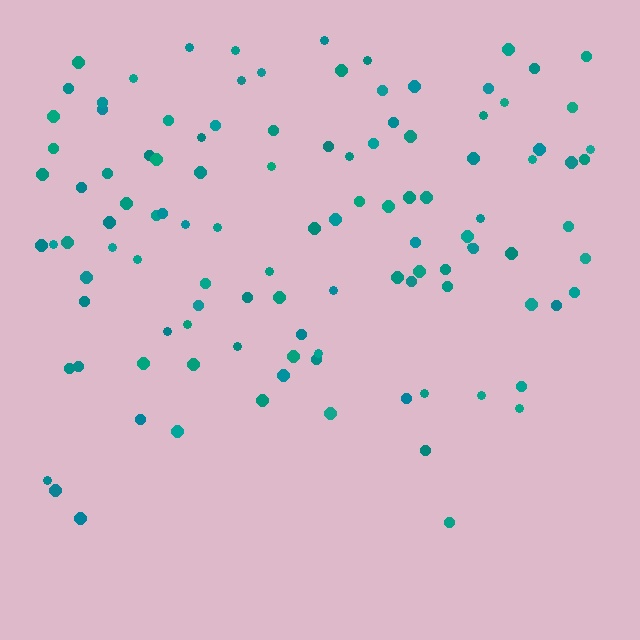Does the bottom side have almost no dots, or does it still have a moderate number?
Still a moderate number, just noticeably fewer than the top.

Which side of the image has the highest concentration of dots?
The top.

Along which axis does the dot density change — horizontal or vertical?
Vertical.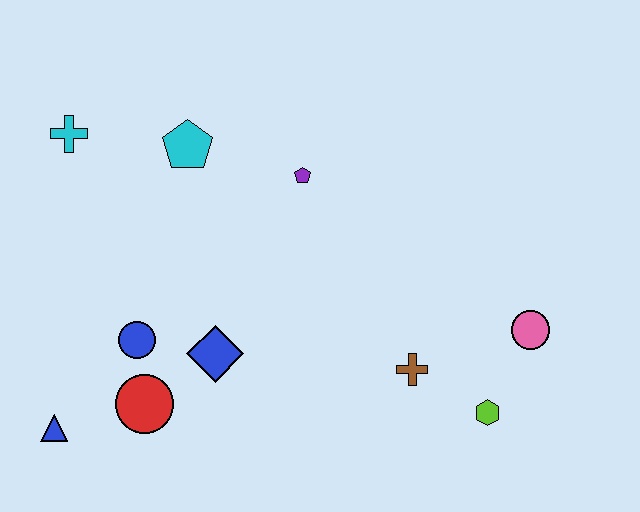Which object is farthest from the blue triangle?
The pink circle is farthest from the blue triangle.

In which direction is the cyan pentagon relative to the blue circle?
The cyan pentagon is above the blue circle.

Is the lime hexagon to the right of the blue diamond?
Yes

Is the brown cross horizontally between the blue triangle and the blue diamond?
No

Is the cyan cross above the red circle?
Yes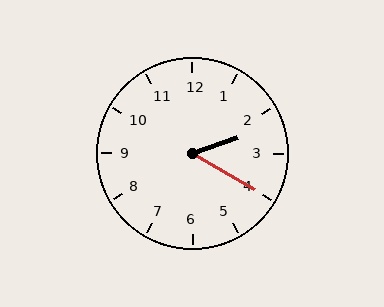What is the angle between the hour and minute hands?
Approximately 50 degrees.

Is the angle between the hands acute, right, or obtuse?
It is acute.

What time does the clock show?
2:20.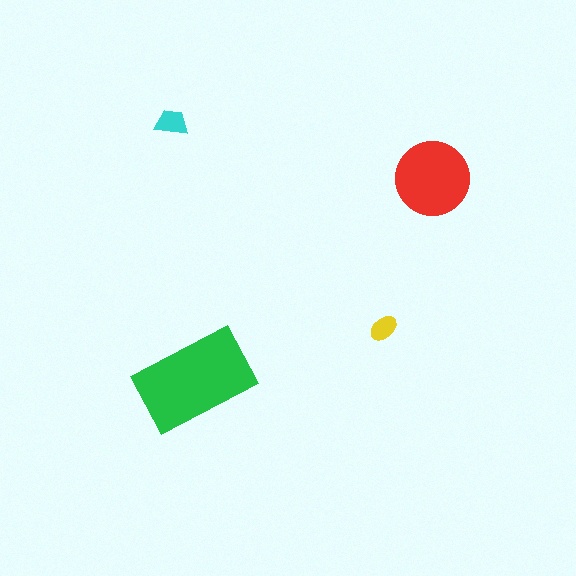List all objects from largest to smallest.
The green rectangle, the red circle, the cyan trapezoid, the yellow ellipse.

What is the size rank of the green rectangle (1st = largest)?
1st.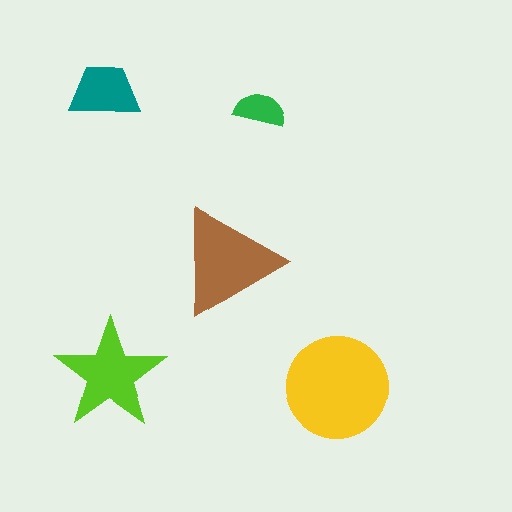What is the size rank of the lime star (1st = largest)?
3rd.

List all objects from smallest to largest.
The green semicircle, the teal trapezoid, the lime star, the brown triangle, the yellow circle.